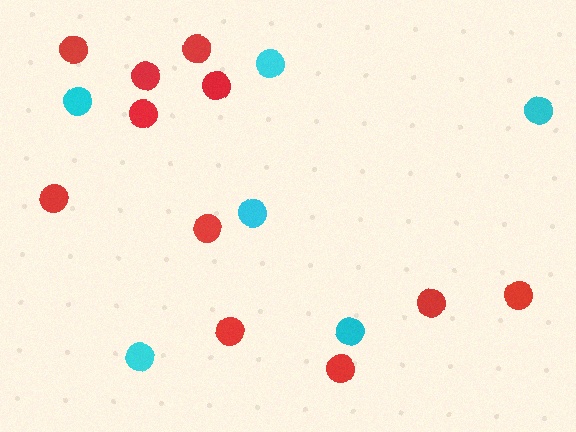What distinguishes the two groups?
There are 2 groups: one group of red circles (11) and one group of cyan circles (6).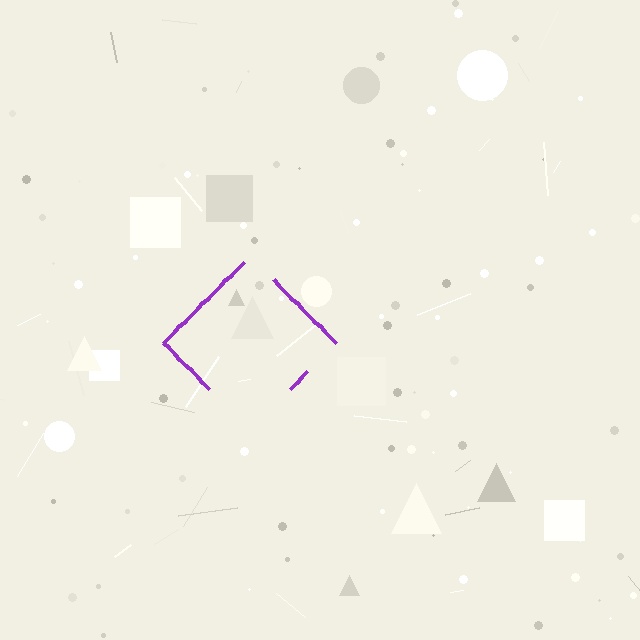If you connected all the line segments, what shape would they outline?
They would outline a diamond.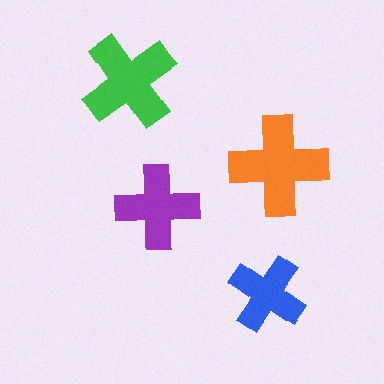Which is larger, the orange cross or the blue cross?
The orange one.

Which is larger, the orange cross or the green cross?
The orange one.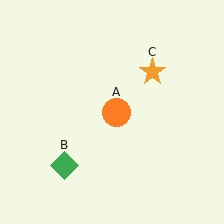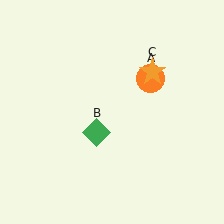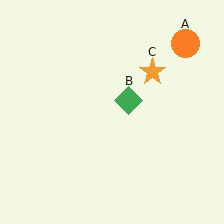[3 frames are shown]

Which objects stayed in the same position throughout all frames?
Orange star (object C) remained stationary.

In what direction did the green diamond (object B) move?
The green diamond (object B) moved up and to the right.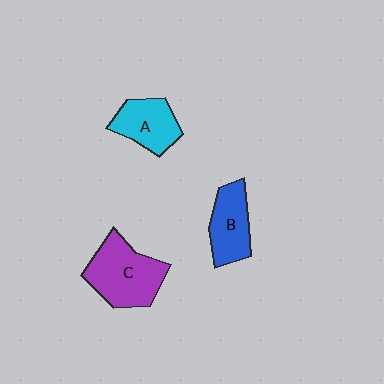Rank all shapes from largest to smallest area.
From largest to smallest: C (purple), B (blue), A (cyan).